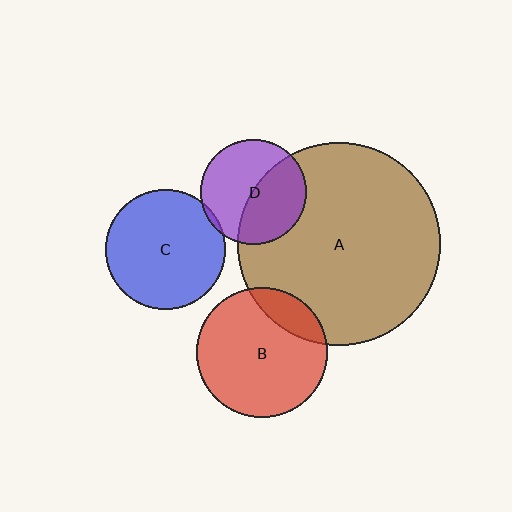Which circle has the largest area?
Circle A (brown).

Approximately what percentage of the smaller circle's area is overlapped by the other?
Approximately 15%.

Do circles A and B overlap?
Yes.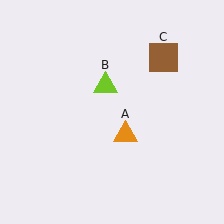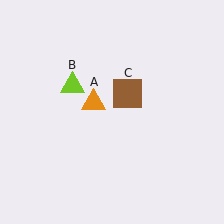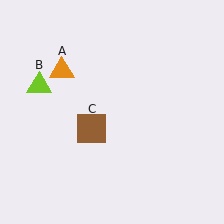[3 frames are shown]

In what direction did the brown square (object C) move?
The brown square (object C) moved down and to the left.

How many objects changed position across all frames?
3 objects changed position: orange triangle (object A), lime triangle (object B), brown square (object C).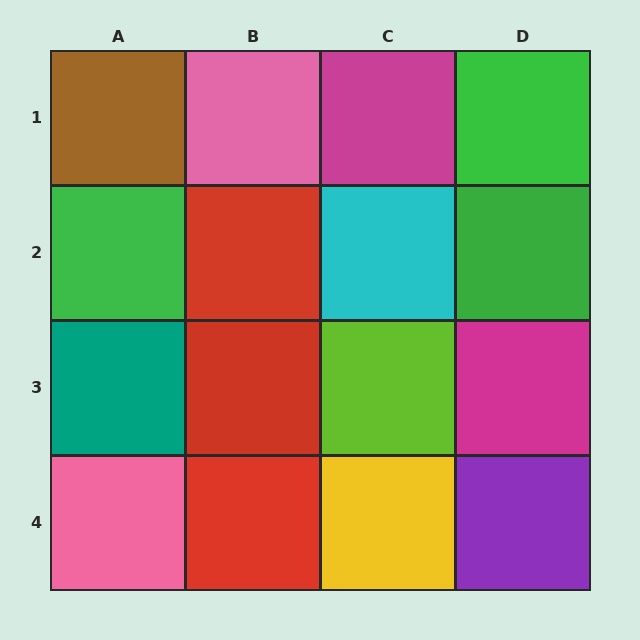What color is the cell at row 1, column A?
Brown.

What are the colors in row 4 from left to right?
Pink, red, yellow, purple.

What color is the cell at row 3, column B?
Red.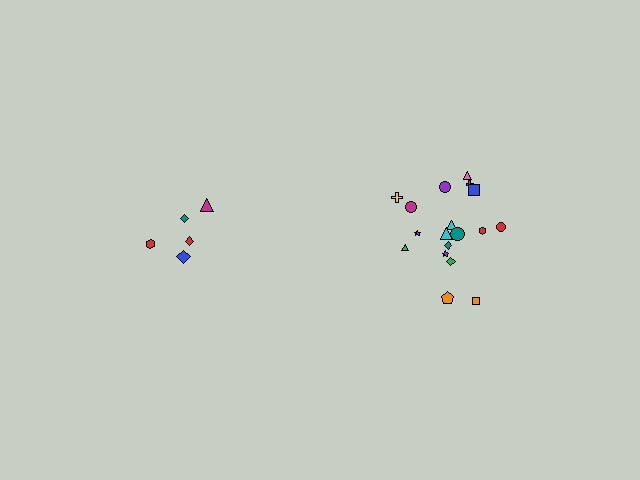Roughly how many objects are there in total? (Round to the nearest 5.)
Roughly 25 objects in total.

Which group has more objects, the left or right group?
The right group.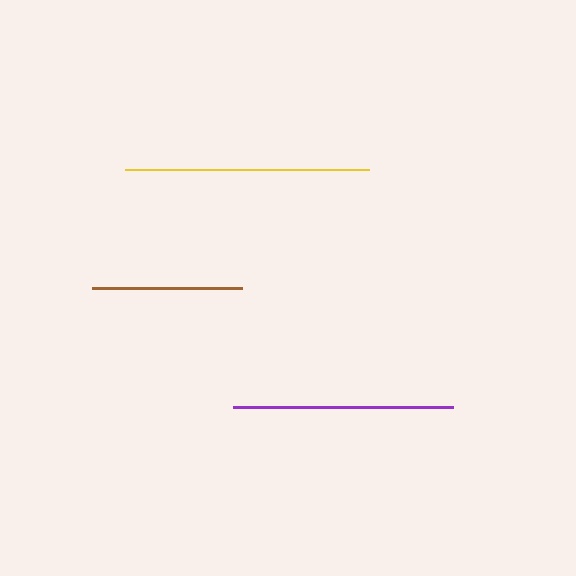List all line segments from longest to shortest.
From longest to shortest: yellow, purple, brown.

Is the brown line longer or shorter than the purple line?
The purple line is longer than the brown line.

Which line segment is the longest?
The yellow line is the longest at approximately 244 pixels.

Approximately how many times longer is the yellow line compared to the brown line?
The yellow line is approximately 1.6 times the length of the brown line.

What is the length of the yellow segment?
The yellow segment is approximately 244 pixels long.